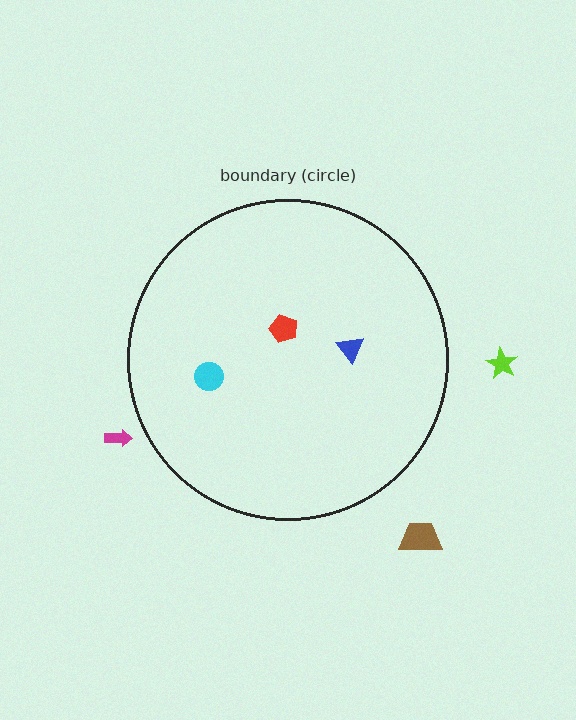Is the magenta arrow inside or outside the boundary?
Outside.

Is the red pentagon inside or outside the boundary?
Inside.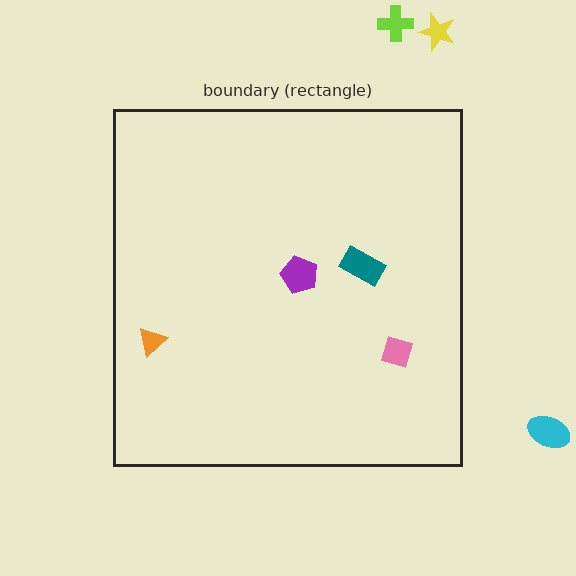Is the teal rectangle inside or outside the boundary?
Inside.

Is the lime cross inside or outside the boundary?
Outside.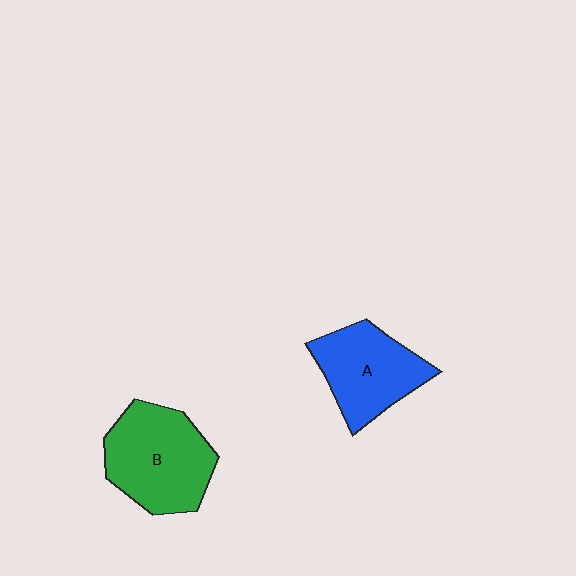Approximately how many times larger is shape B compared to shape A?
Approximately 1.2 times.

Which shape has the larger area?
Shape B (green).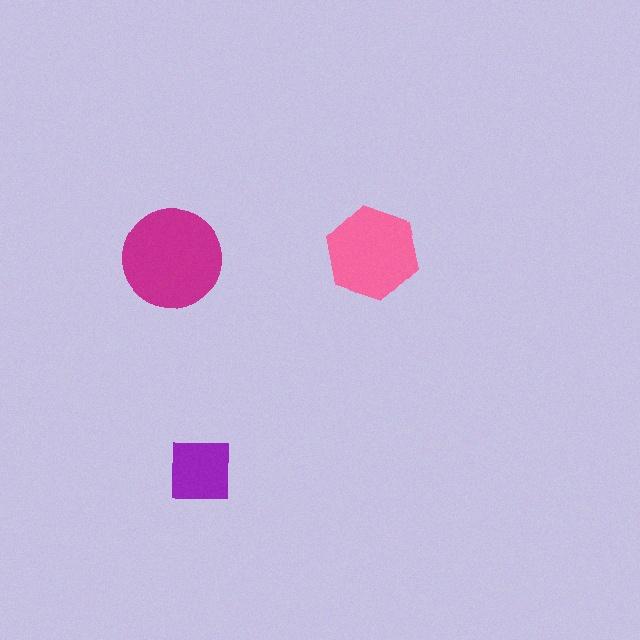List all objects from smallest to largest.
The purple square, the pink hexagon, the magenta circle.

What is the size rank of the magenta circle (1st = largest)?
1st.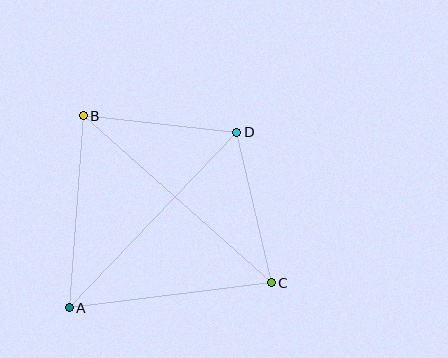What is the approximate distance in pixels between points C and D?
The distance between C and D is approximately 155 pixels.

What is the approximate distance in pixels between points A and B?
The distance between A and B is approximately 192 pixels.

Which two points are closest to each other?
Points B and D are closest to each other.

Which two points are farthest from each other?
Points B and C are farthest from each other.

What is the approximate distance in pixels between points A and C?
The distance between A and C is approximately 204 pixels.